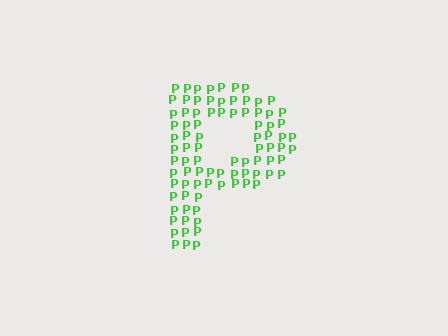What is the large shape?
The large shape is the letter P.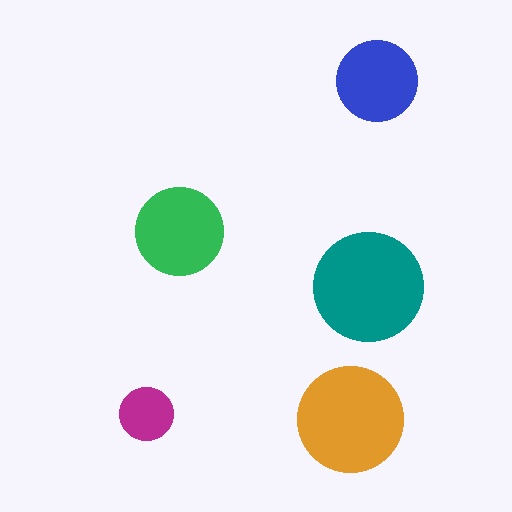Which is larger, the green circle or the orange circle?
The orange one.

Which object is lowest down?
The orange circle is bottommost.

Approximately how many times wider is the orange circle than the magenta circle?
About 2 times wider.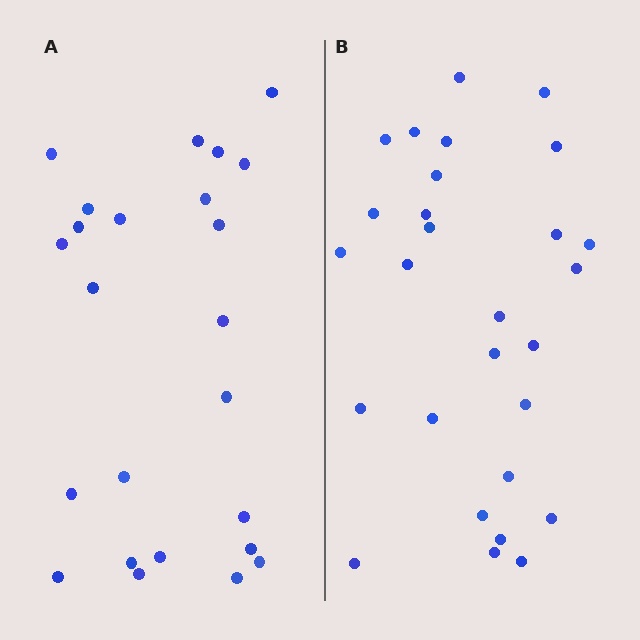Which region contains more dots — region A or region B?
Region B (the right region) has more dots.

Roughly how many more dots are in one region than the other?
Region B has about 4 more dots than region A.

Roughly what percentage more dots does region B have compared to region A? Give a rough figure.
About 15% more.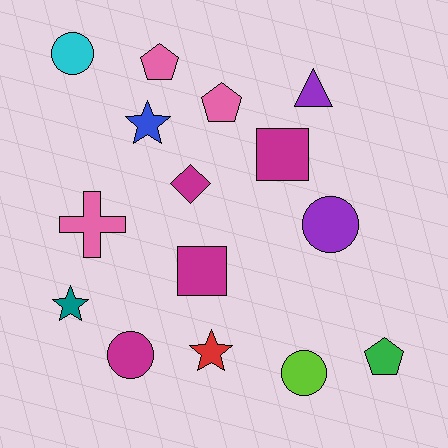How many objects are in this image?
There are 15 objects.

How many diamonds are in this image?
There is 1 diamond.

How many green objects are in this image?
There is 1 green object.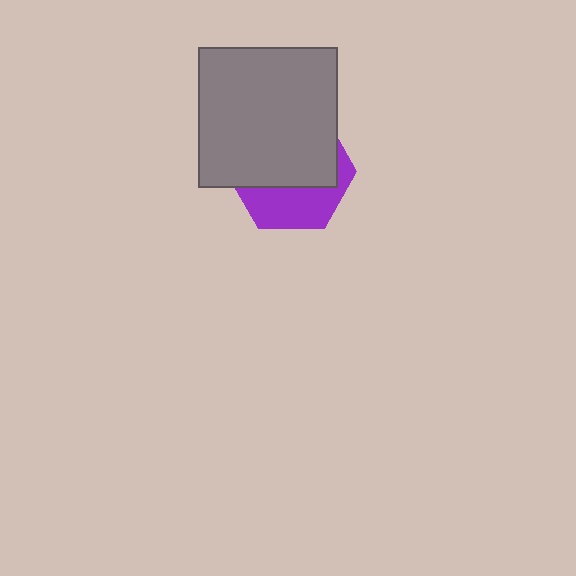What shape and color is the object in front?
The object in front is a gray square.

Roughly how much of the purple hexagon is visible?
A small part of it is visible (roughly 38%).